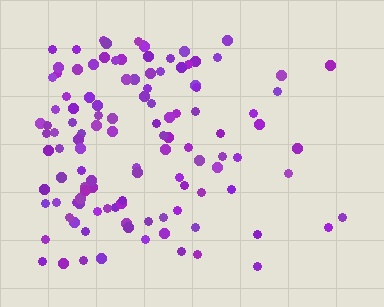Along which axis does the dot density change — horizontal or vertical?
Horizontal.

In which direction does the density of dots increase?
From right to left, with the left side densest.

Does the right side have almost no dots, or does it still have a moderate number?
Still a moderate number, just noticeably fewer than the left.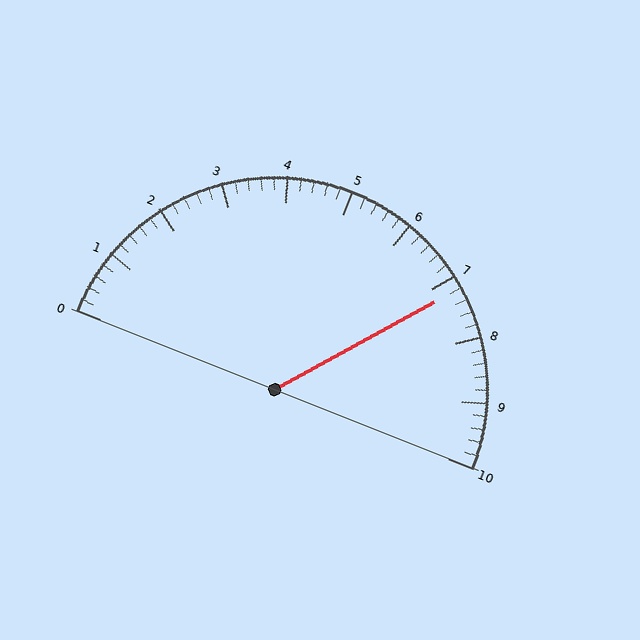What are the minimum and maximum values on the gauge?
The gauge ranges from 0 to 10.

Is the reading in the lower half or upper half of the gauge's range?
The reading is in the upper half of the range (0 to 10).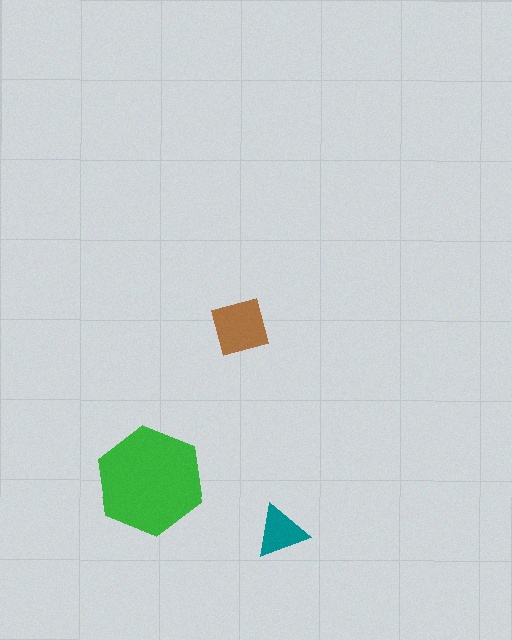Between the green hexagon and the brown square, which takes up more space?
The green hexagon.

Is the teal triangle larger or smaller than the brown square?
Smaller.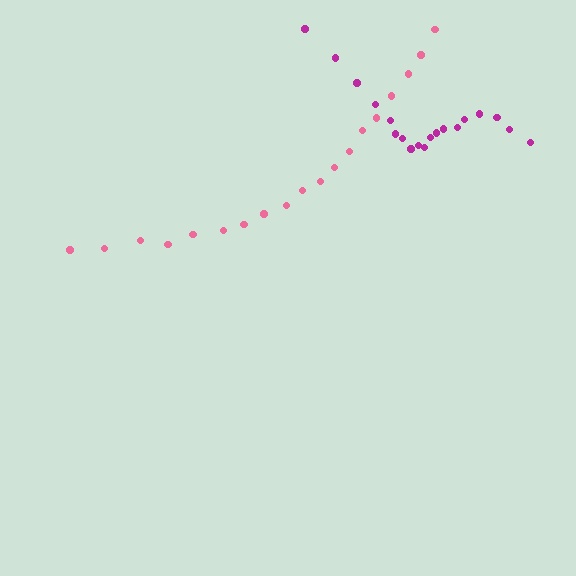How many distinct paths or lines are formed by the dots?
There are 2 distinct paths.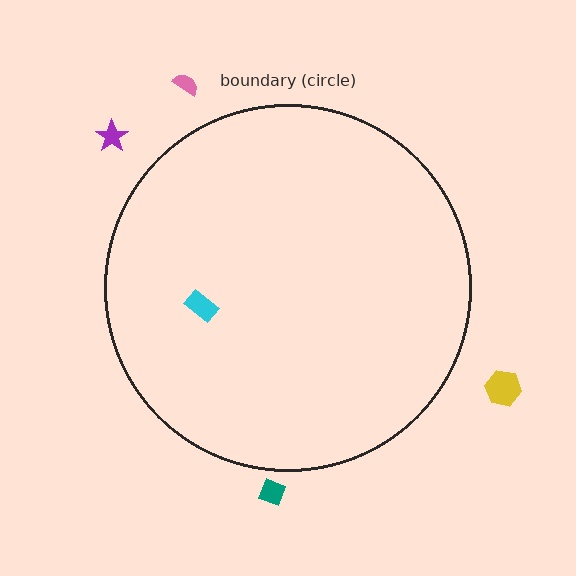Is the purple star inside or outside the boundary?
Outside.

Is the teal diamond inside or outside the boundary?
Outside.